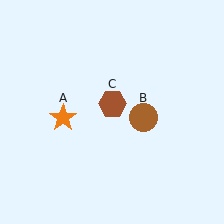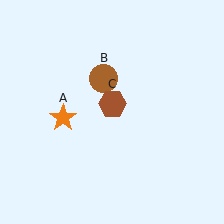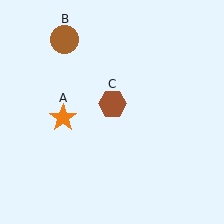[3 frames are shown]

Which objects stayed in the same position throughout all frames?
Orange star (object A) and brown hexagon (object C) remained stationary.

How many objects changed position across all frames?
1 object changed position: brown circle (object B).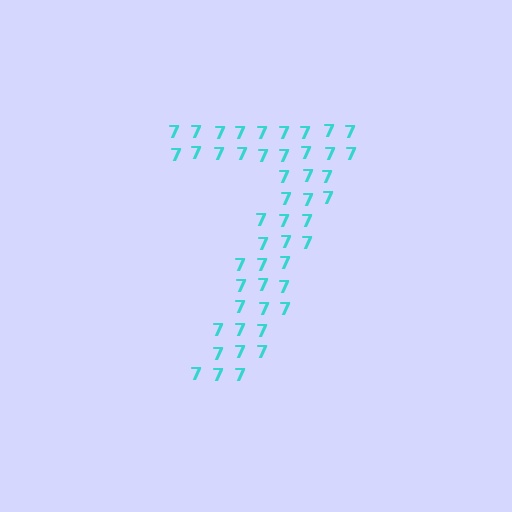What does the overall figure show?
The overall figure shows the digit 7.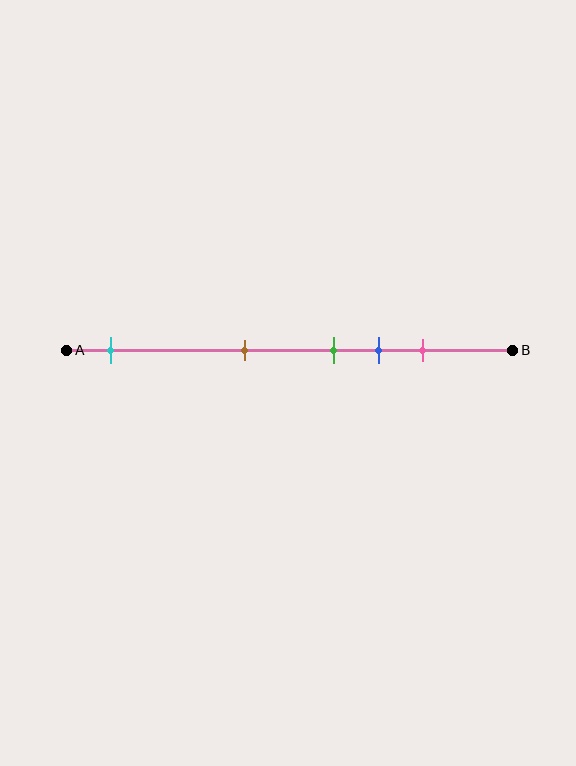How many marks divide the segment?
There are 5 marks dividing the segment.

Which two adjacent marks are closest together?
The green and blue marks are the closest adjacent pair.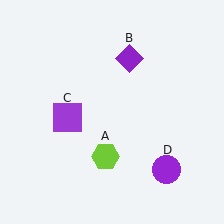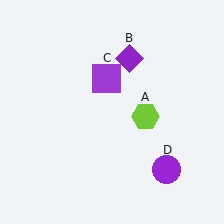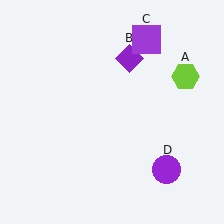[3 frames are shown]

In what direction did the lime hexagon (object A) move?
The lime hexagon (object A) moved up and to the right.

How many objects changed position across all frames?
2 objects changed position: lime hexagon (object A), purple square (object C).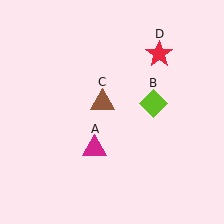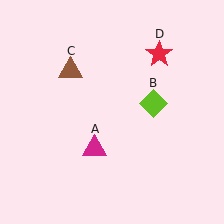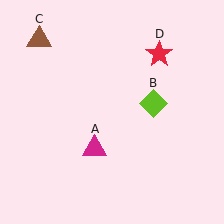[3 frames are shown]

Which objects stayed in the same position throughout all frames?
Magenta triangle (object A) and lime diamond (object B) and red star (object D) remained stationary.